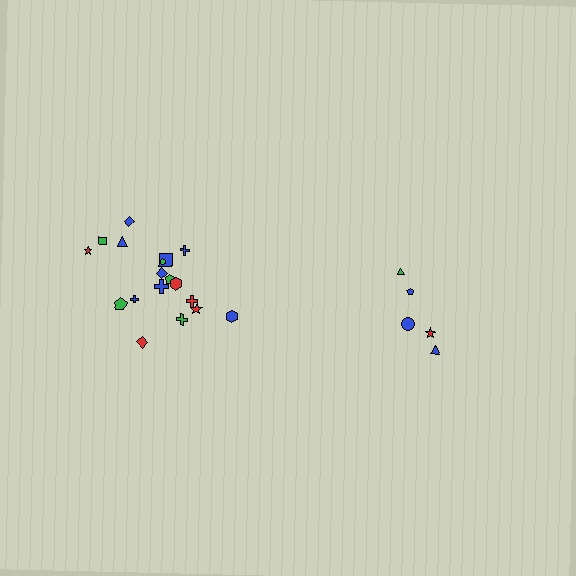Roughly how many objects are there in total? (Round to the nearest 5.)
Roughly 25 objects in total.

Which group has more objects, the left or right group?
The left group.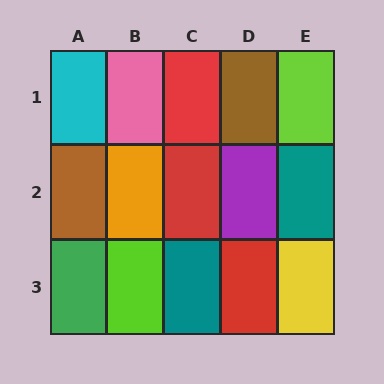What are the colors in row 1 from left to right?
Cyan, pink, red, brown, lime.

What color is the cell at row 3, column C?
Teal.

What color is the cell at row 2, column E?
Teal.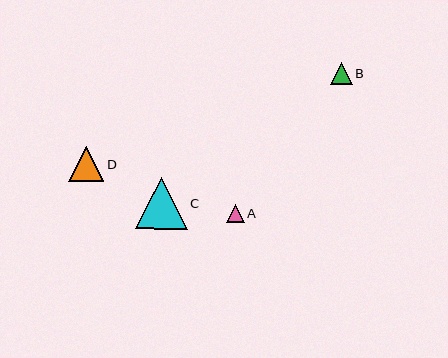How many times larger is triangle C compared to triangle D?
Triangle C is approximately 1.5 times the size of triangle D.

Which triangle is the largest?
Triangle C is the largest with a size of approximately 52 pixels.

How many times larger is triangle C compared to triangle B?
Triangle C is approximately 2.4 times the size of triangle B.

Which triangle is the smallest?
Triangle A is the smallest with a size of approximately 18 pixels.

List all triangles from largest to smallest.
From largest to smallest: C, D, B, A.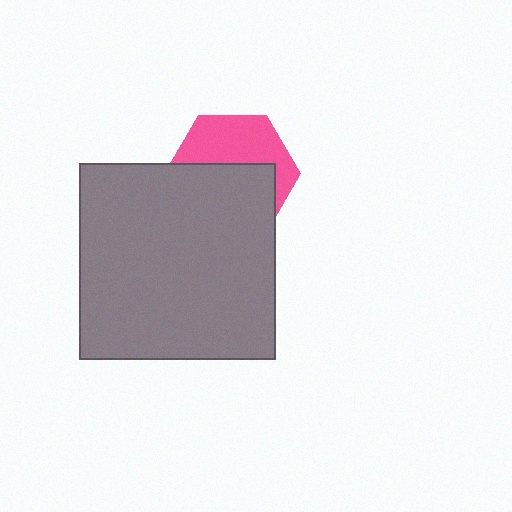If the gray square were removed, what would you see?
You would see the complete pink hexagon.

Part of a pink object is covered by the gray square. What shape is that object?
It is a hexagon.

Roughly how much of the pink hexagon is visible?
A small part of it is visible (roughly 45%).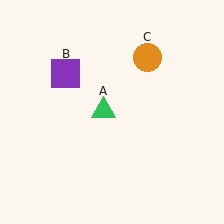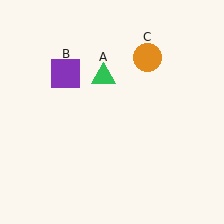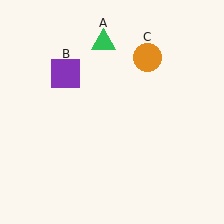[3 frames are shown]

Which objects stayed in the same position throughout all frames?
Purple square (object B) and orange circle (object C) remained stationary.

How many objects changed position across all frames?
1 object changed position: green triangle (object A).